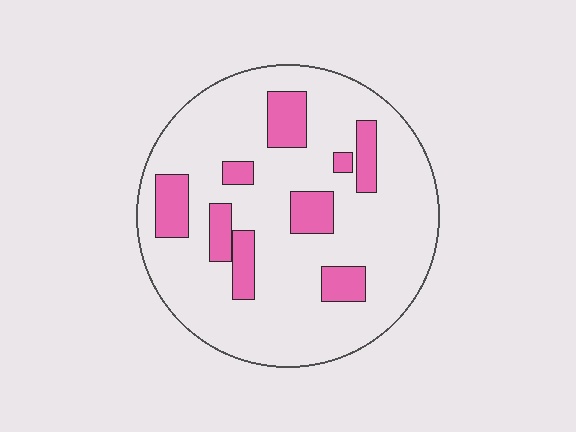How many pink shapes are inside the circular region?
9.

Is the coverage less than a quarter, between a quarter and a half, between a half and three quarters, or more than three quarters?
Less than a quarter.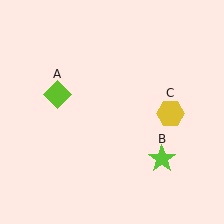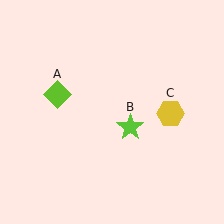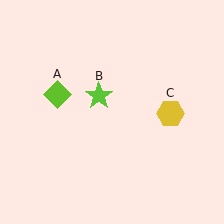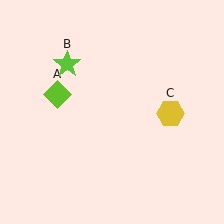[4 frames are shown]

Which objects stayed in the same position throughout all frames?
Lime diamond (object A) and yellow hexagon (object C) remained stationary.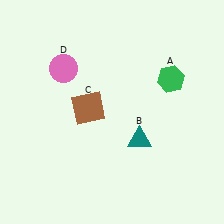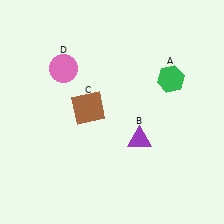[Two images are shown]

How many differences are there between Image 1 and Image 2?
There is 1 difference between the two images.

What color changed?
The triangle (B) changed from teal in Image 1 to purple in Image 2.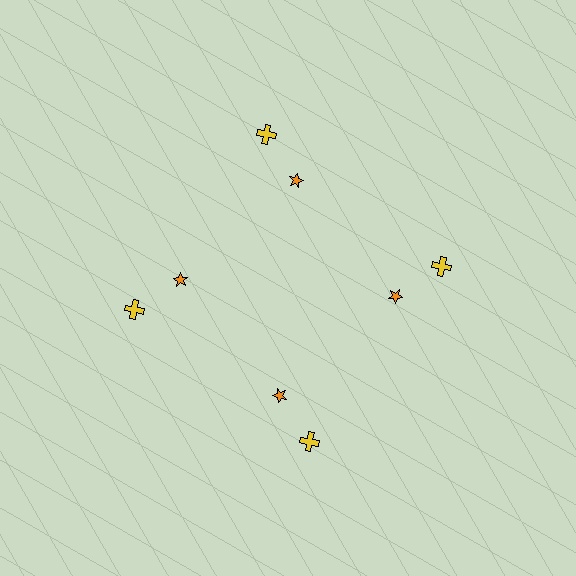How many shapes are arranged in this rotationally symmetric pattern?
There are 8 shapes, arranged in 4 groups of 2.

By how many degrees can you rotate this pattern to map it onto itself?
The pattern maps onto itself every 90 degrees of rotation.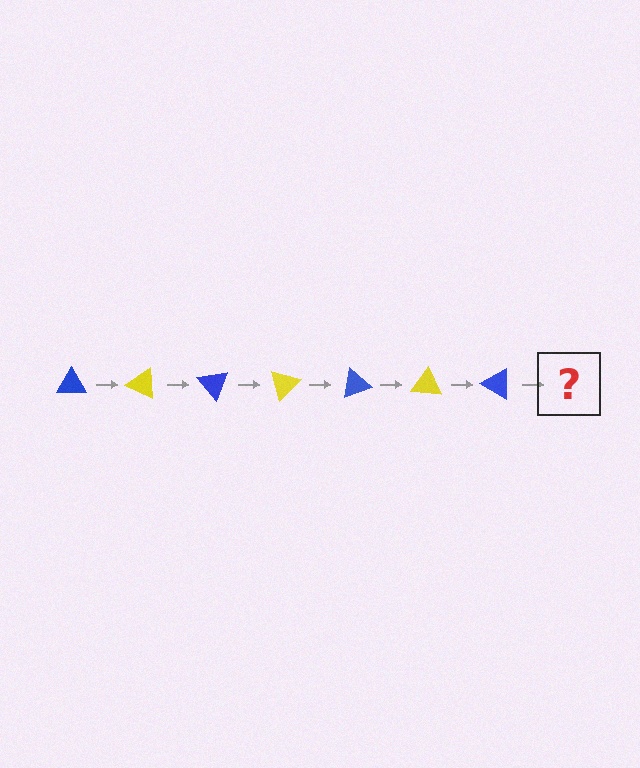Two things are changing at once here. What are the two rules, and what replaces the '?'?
The two rules are that it rotates 25 degrees each step and the color cycles through blue and yellow. The '?' should be a yellow triangle, rotated 175 degrees from the start.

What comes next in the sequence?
The next element should be a yellow triangle, rotated 175 degrees from the start.